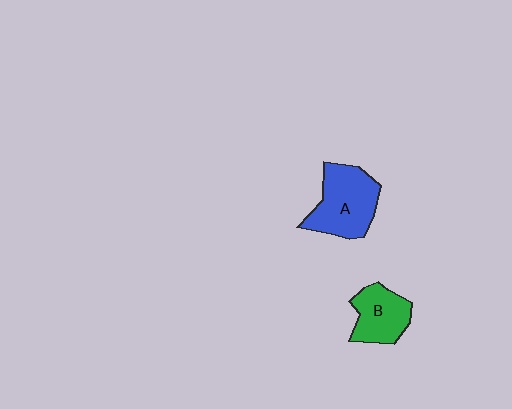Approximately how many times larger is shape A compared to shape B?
Approximately 1.4 times.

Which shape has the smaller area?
Shape B (green).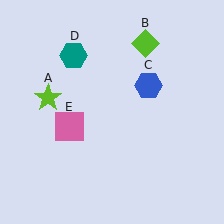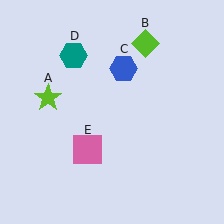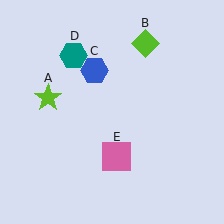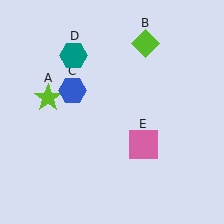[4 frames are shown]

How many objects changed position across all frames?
2 objects changed position: blue hexagon (object C), pink square (object E).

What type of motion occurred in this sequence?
The blue hexagon (object C), pink square (object E) rotated counterclockwise around the center of the scene.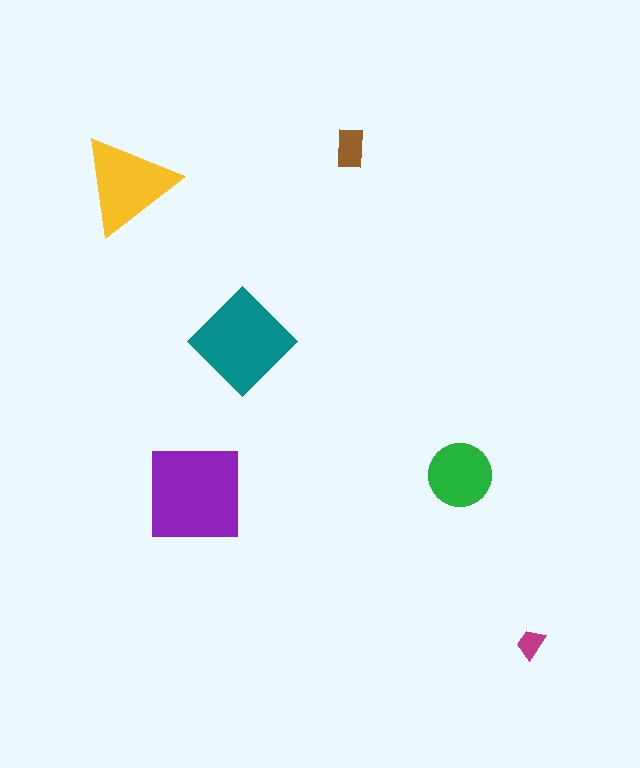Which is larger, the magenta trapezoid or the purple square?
The purple square.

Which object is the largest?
The purple square.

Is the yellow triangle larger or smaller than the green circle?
Larger.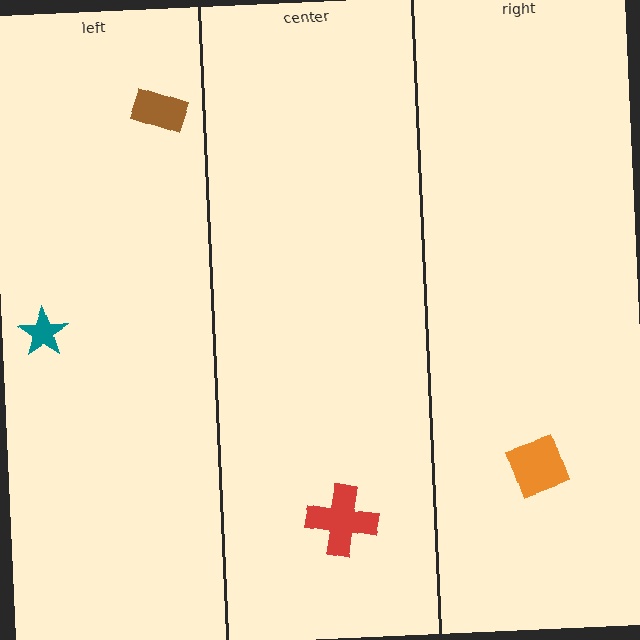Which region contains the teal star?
The left region.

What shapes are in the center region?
The red cross.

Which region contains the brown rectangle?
The left region.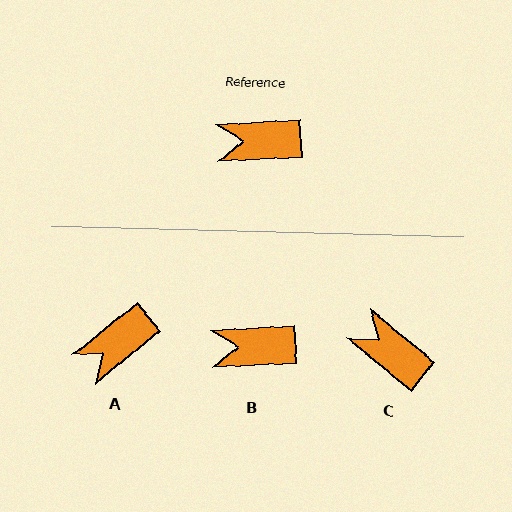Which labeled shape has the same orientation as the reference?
B.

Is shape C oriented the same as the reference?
No, it is off by about 42 degrees.